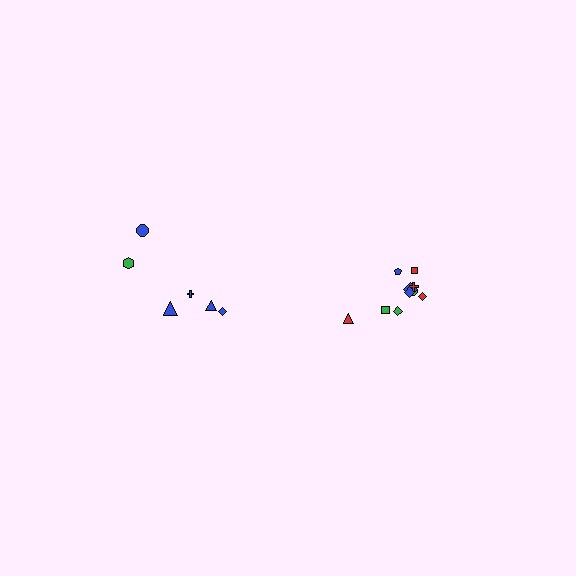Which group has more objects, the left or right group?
The right group.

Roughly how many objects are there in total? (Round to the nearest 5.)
Roughly 15 objects in total.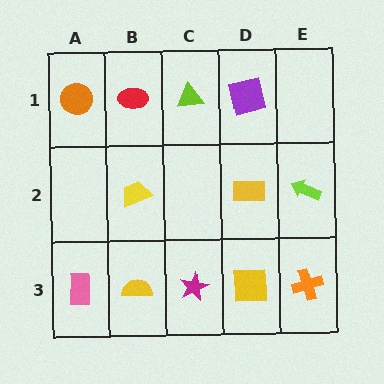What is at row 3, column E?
An orange cross.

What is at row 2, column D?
A yellow rectangle.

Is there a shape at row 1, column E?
No, that cell is empty.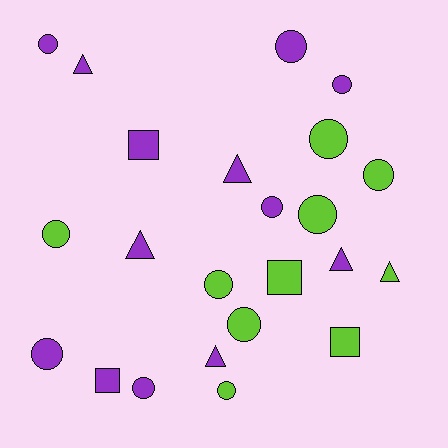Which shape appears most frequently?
Circle, with 13 objects.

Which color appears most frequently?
Purple, with 13 objects.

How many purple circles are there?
There are 6 purple circles.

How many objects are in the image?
There are 23 objects.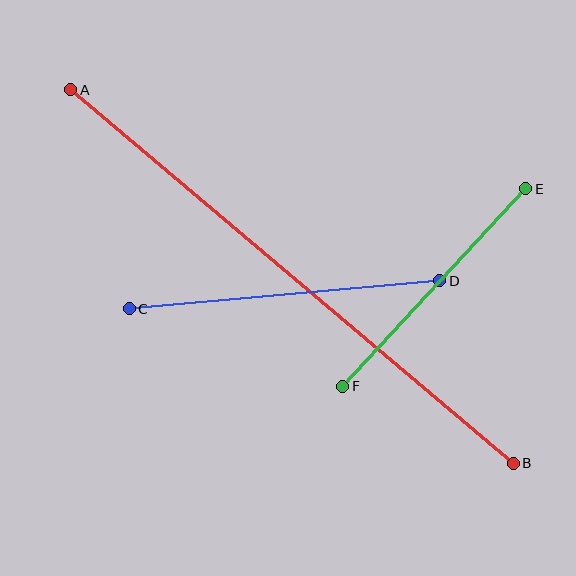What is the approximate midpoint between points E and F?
The midpoint is at approximately (434, 287) pixels.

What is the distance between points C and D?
The distance is approximately 312 pixels.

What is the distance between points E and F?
The distance is approximately 269 pixels.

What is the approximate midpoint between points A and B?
The midpoint is at approximately (292, 277) pixels.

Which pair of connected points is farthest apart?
Points A and B are farthest apart.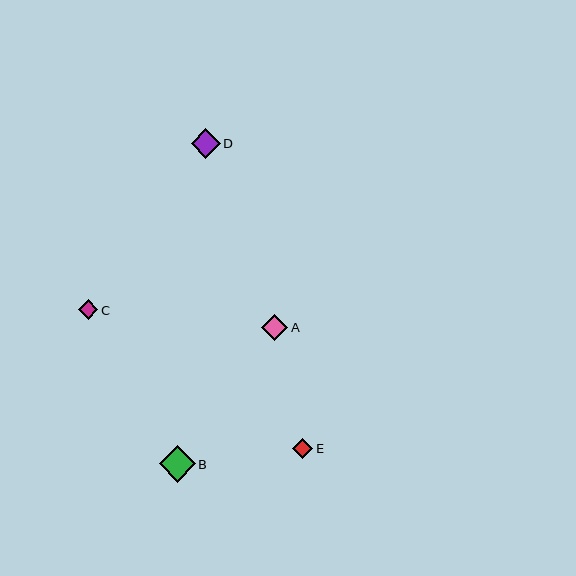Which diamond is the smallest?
Diamond C is the smallest with a size of approximately 20 pixels.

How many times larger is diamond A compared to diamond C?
Diamond A is approximately 1.3 times the size of diamond C.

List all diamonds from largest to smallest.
From largest to smallest: B, D, A, E, C.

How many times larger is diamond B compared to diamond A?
Diamond B is approximately 1.4 times the size of diamond A.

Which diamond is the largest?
Diamond B is the largest with a size of approximately 36 pixels.